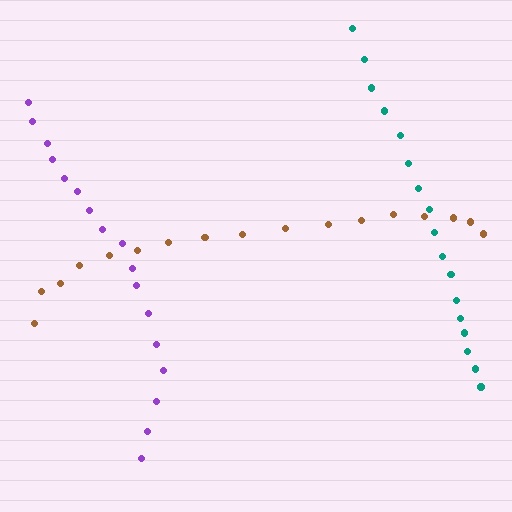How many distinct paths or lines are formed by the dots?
There are 3 distinct paths.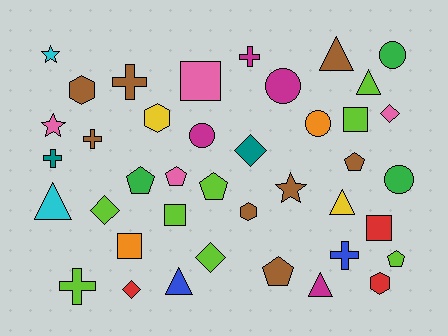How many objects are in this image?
There are 40 objects.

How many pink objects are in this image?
There are 4 pink objects.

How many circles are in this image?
There are 5 circles.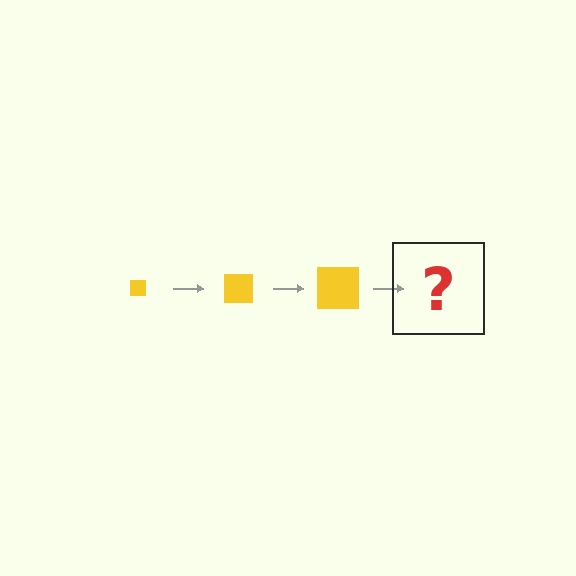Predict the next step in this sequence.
The next step is a yellow square, larger than the previous one.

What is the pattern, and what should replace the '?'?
The pattern is that the square gets progressively larger each step. The '?' should be a yellow square, larger than the previous one.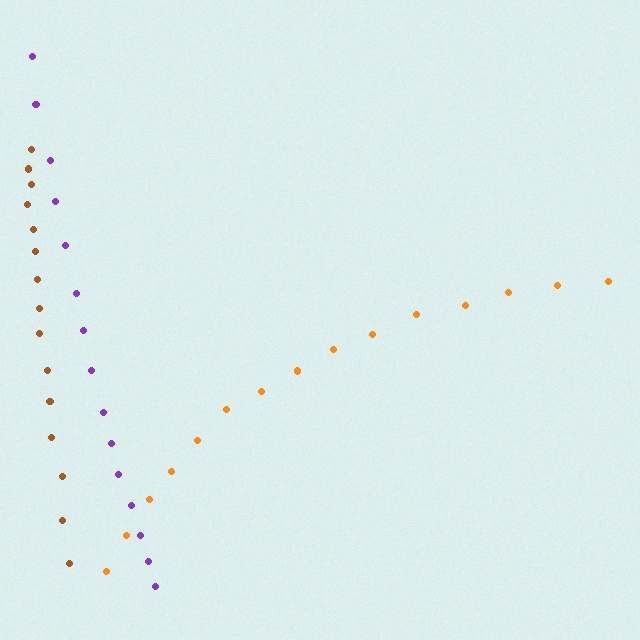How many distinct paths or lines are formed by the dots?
There are 3 distinct paths.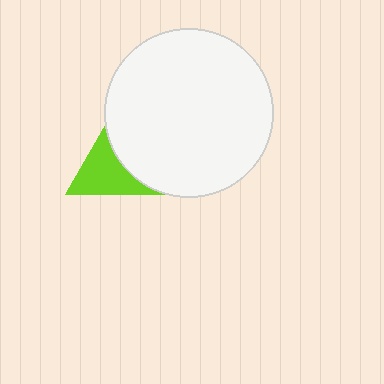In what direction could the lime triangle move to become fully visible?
The lime triangle could move left. That would shift it out from behind the white circle entirely.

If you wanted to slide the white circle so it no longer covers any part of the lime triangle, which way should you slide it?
Slide it right — that is the most direct way to separate the two shapes.